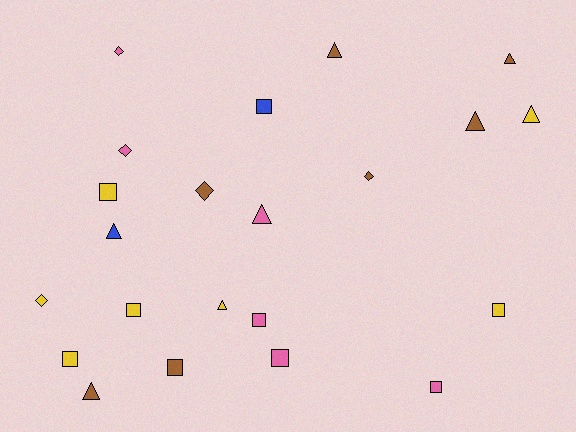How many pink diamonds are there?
There are 2 pink diamonds.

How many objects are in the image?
There are 22 objects.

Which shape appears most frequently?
Square, with 9 objects.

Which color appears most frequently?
Brown, with 7 objects.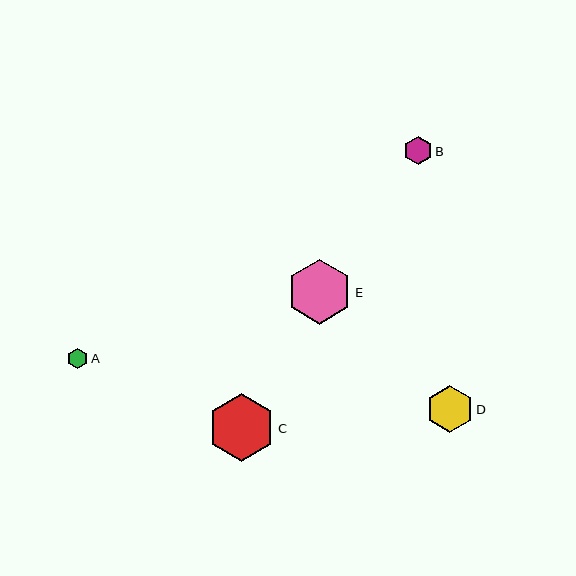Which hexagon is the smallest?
Hexagon A is the smallest with a size of approximately 20 pixels.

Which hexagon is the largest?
Hexagon C is the largest with a size of approximately 67 pixels.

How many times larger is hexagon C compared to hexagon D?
Hexagon C is approximately 1.4 times the size of hexagon D.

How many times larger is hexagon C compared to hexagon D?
Hexagon C is approximately 1.4 times the size of hexagon D.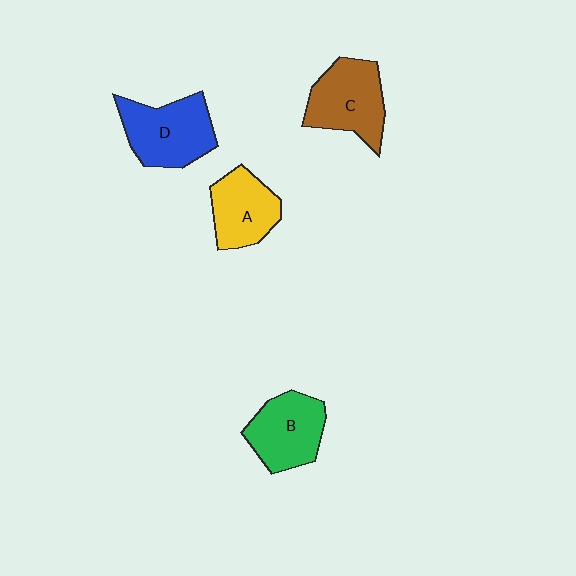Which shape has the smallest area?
Shape A (yellow).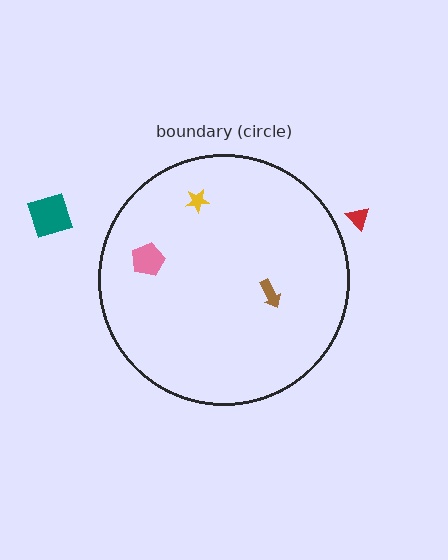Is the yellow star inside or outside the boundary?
Inside.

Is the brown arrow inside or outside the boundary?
Inside.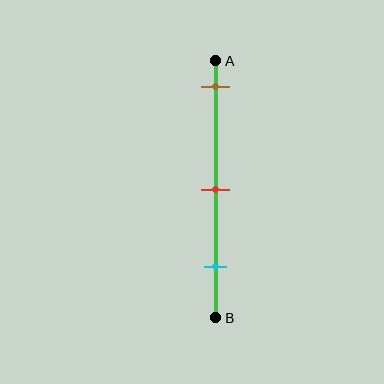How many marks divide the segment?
There are 3 marks dividing the segment.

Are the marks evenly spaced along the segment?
Yes, the marks are approximately evenly spaced.